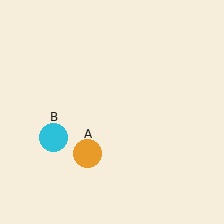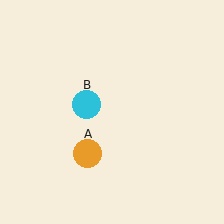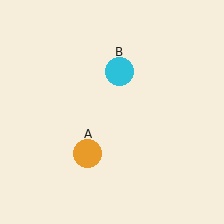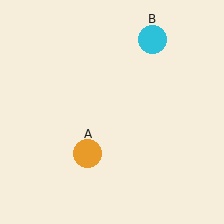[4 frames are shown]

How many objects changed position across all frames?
1 object changed position: cyan circle (object B).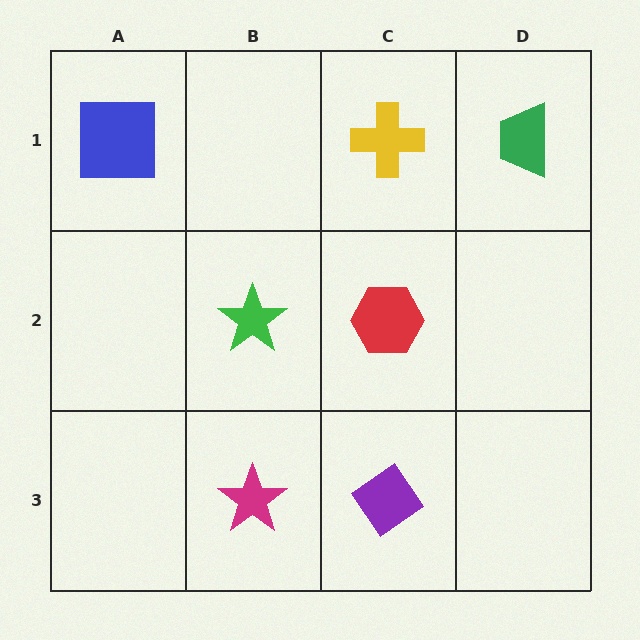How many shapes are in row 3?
2 shapes.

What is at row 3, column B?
A magenta star.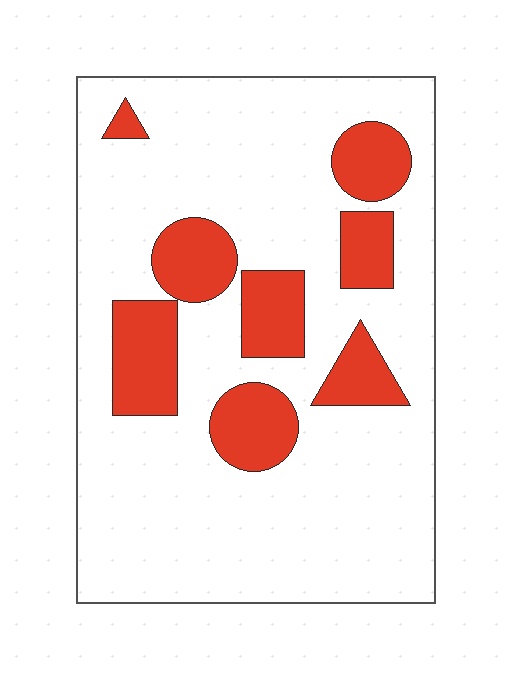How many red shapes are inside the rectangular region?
8.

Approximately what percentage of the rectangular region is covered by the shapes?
Approximately 20%.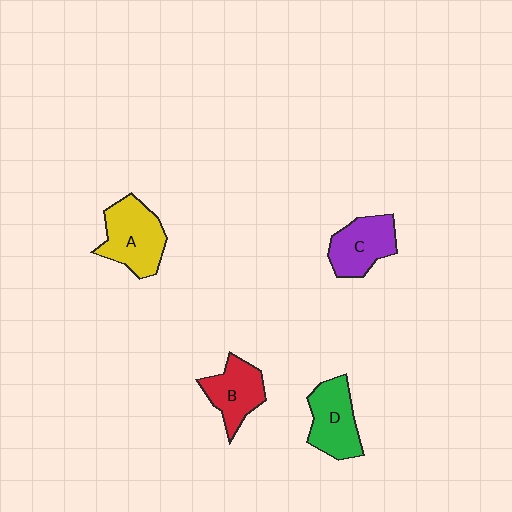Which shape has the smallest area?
Shape B (red).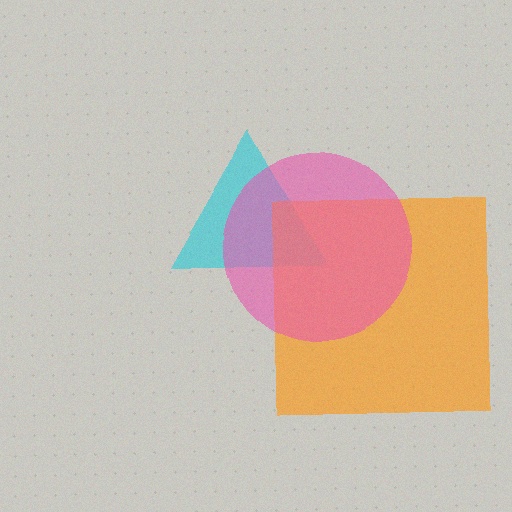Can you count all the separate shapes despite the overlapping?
Yes, there are 3 separate shapes.